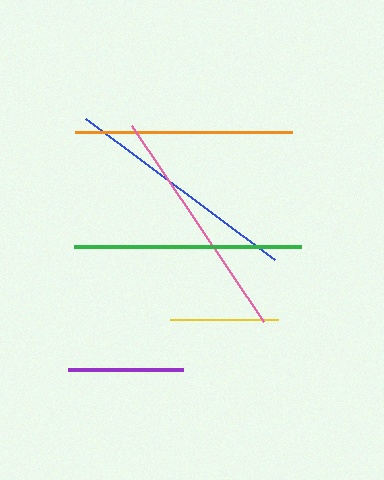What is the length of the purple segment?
The purple segment is approximately 115 pixels long.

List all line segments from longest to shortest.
From longest to shortest: pink, blue, green, orange, purple, yellow.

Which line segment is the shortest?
The yellow line is the shortest at approximately 108 pixels.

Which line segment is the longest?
The pink line is the longest at approximately 236 pixels.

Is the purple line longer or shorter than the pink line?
The pink line is longer than the purple line.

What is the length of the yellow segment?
The yellow segment is approximately 108 pixels long.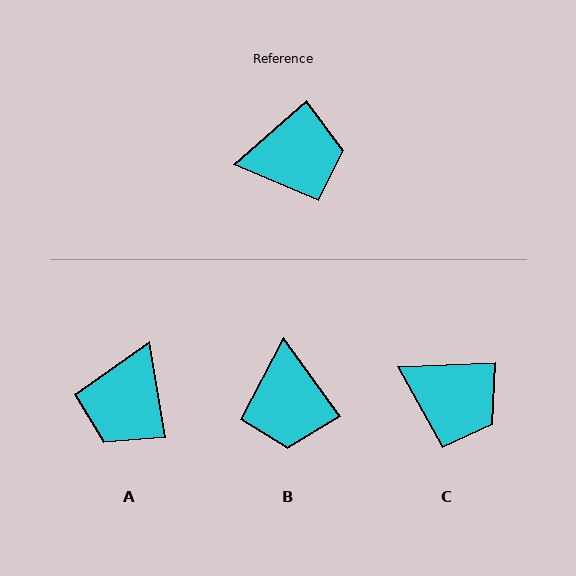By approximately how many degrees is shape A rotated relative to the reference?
Approximately 122 degrees clockwise.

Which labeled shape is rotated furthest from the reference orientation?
A, about 122 degrees away.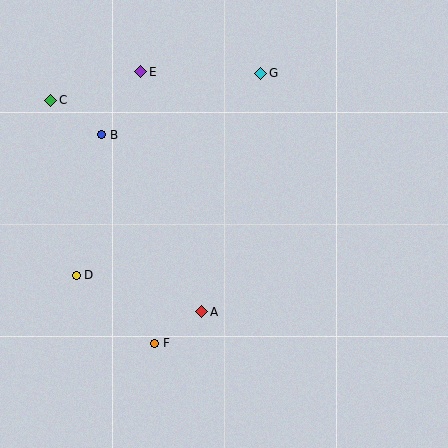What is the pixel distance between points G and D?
The distance between G and D is 274 pixels.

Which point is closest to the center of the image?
Point A at (202, 312) is closest to the center.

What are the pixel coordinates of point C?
Point C is at (51, 100).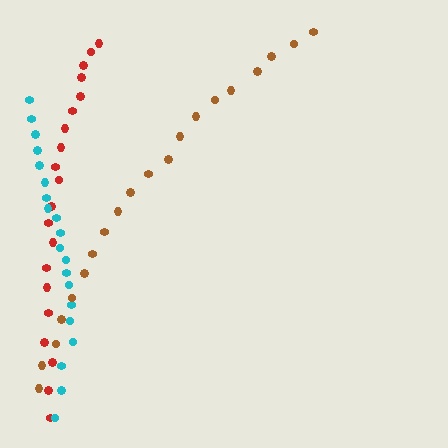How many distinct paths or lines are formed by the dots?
There are 3 distinct paths.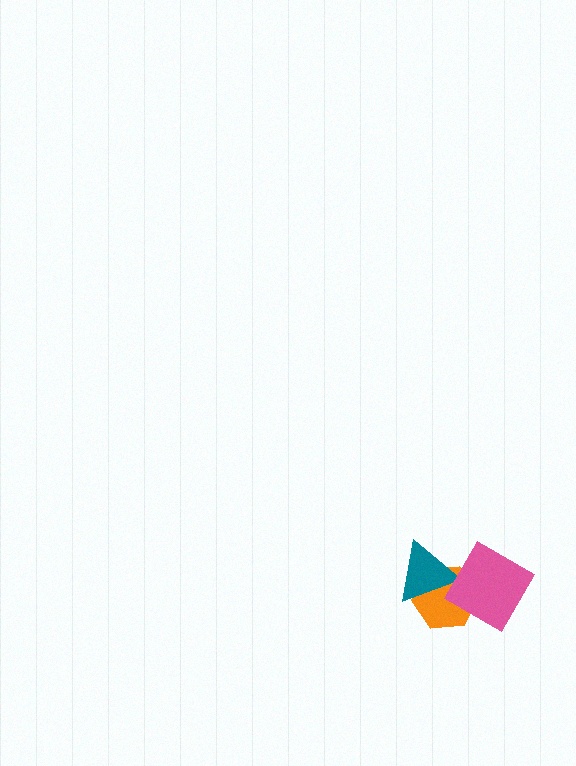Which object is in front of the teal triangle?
The pink diamond is in front of the teal triangle.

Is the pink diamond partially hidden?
No, no other shape covers it.